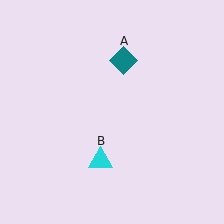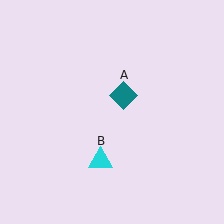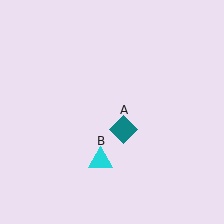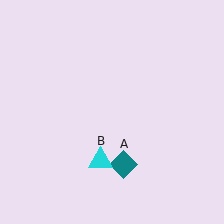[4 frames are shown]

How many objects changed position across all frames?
1 object changed position: teal diamond (object A).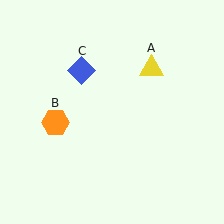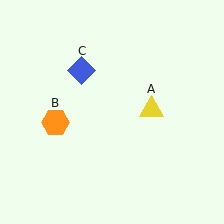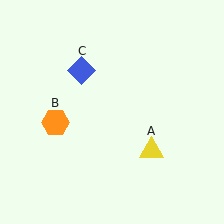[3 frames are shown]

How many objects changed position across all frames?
1 object changed position: yellow triangle (object A).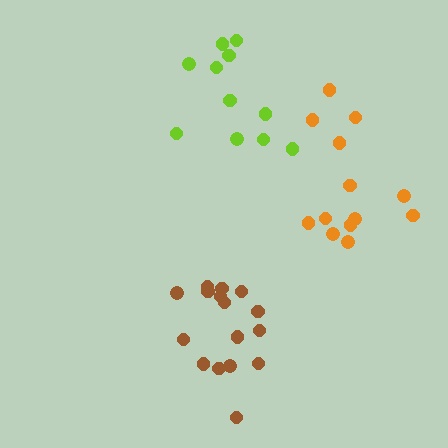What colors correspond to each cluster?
The clusters are colored: brown, lime, orange.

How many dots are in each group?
Group 1: 16 dots, Group 2: 11 dots, Group 3: 13 dots (40 total).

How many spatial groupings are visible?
There are 3 spatial groupings.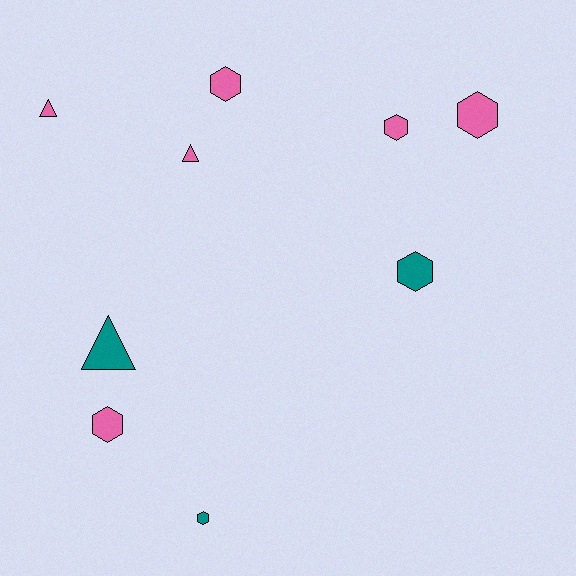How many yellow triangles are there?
There are no yellow triangles.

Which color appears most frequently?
Pink, with 6 objects.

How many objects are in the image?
There are 9 objects.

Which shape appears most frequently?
Hexagon, with 6 objects.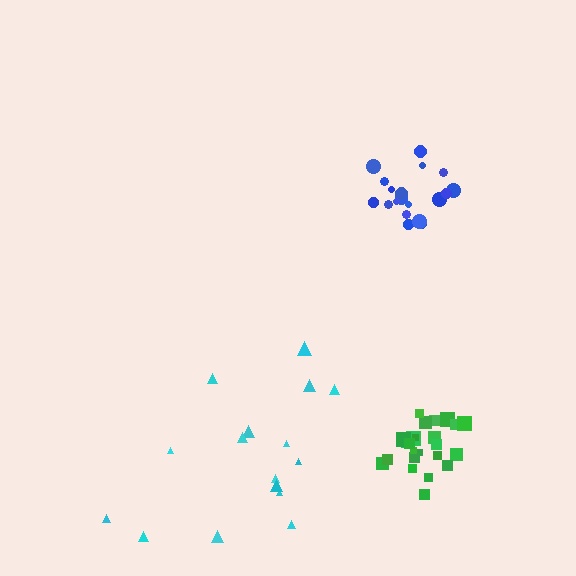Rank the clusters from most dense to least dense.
green, blue, cyan.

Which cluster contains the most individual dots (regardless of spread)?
Green (24).